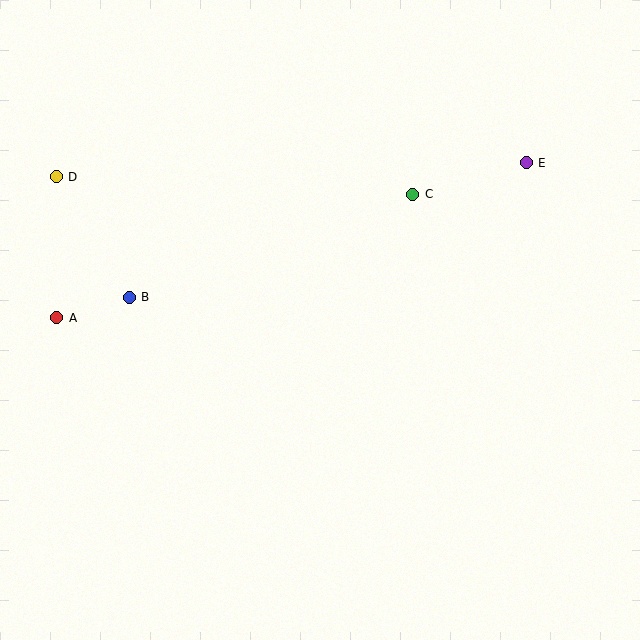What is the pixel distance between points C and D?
The distance between C and D is 357 pixels.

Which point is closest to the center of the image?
Point C at (413, 194) is closest to the center.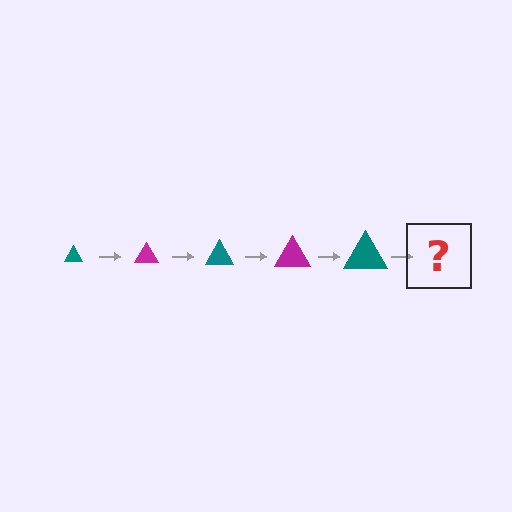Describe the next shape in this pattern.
It should be a magenta triangle, larger than the previous one.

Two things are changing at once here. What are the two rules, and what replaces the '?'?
The two rules are that the triangle grows larger each step and the color cycles through teal and magenta. The '?' should be a magenta triangle, larger than the previous one.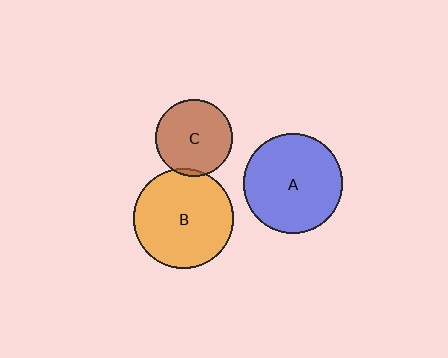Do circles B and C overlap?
Yes.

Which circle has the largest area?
Circle A (blue).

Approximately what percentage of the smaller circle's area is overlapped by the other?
Approximately 5%.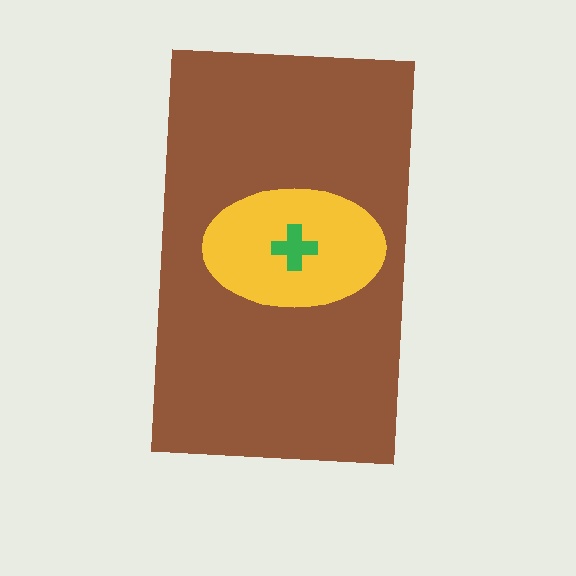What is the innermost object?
The green cross.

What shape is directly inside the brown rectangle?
The yellow ellipse.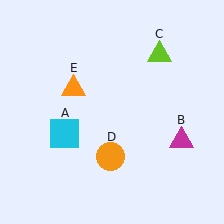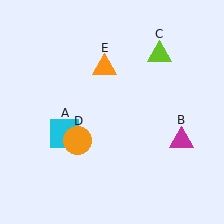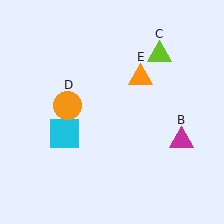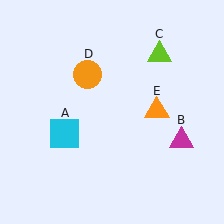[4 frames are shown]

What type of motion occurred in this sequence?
The orange circle (object D), orange triangle (object E) rotated clockwise around the center of the scene.